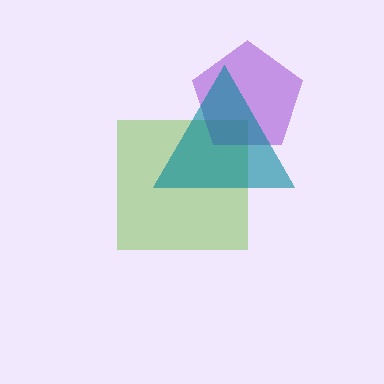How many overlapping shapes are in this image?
There are 3 overlapping shapes in the image.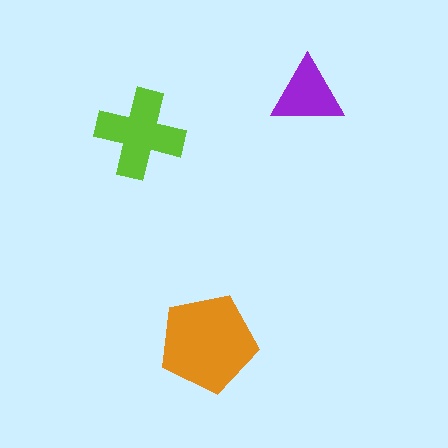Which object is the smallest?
The purple triangle.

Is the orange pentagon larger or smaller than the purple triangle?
Larger.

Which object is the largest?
The orange pentagon.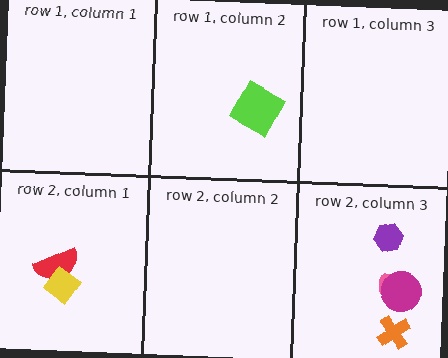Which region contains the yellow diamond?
The row 2, column 1 region.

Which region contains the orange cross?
The row 2, column 3 region.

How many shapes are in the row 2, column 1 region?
2.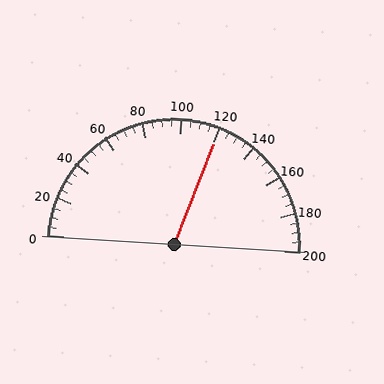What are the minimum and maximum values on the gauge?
The gauge ranges from 0 to 200.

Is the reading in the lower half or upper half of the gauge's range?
The reading is in the upper half of the range (0 to 200).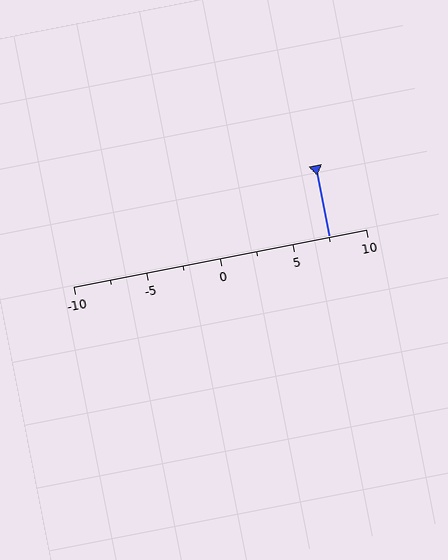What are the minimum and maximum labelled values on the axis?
The axis runs from -10 to 10.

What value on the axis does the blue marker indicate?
The marker indicates approximately 7.5.